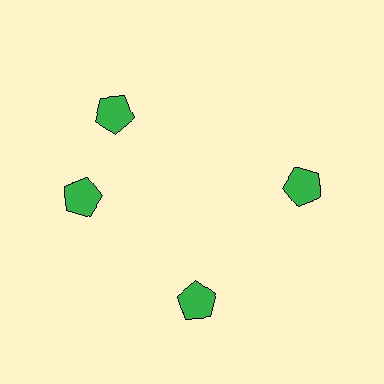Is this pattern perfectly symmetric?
No. The 4 green pentagons are arranged in a ring, but one element near the 12 o'clock position is rotated out of alignment along the ring, breaking the 4-fold rotational symmetry.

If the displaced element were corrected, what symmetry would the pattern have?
It would have 4-fold rotational symmetry — the pattern would map onto itself every 90 degrees.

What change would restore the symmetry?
The symmetry would be restored by rotating it back into even spacing with its neighbors so that all 4 pentagons sit at equal angles and equal distance from the center.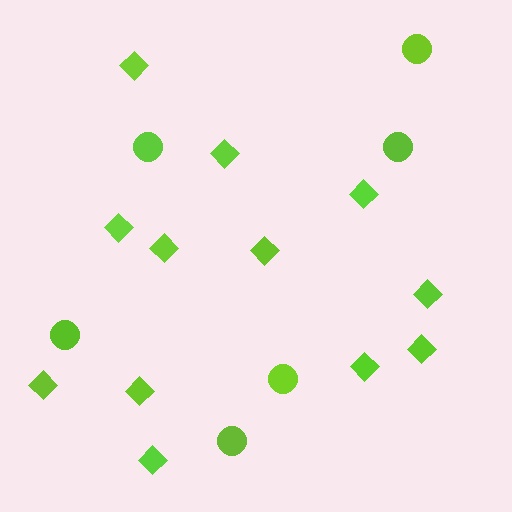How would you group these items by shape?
There are 2 groups: one group of diamonds (12) and one group of circles (6).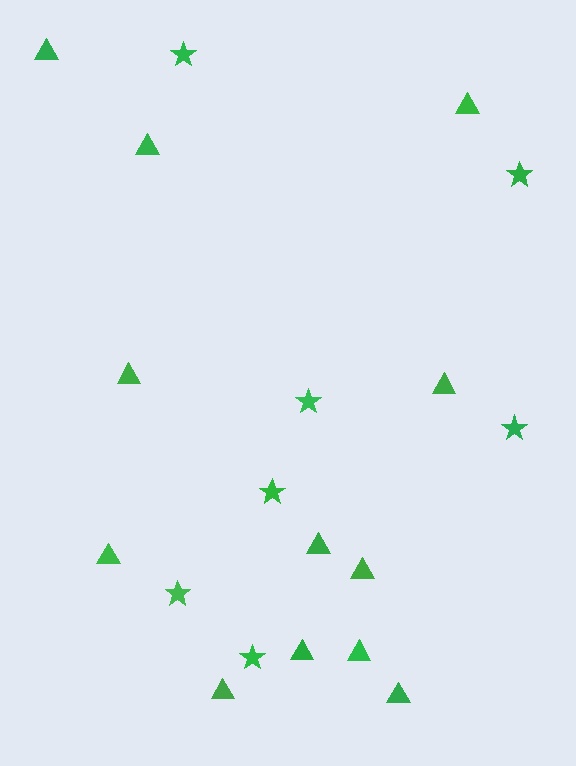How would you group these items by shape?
There are 2 groups: one group of stars (7) and one group of triangles (12).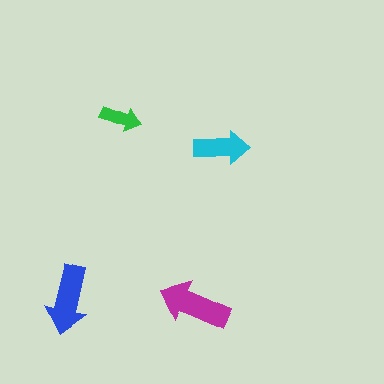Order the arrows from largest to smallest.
the magenta one, the blue one, the cyan one, the green one.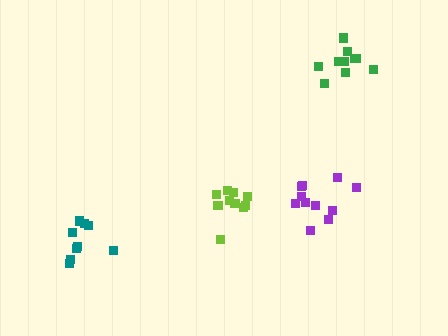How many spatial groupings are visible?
There are 4 spatial groupings.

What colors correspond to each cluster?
The clusters are colored: green, lime, purple, teal.